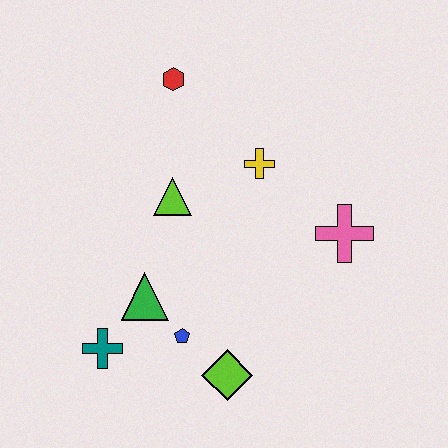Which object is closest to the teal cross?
The green triangle is closest to the teal cross.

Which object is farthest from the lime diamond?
The red hexagon is farthest from the lime diamond.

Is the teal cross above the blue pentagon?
No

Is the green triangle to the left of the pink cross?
Yes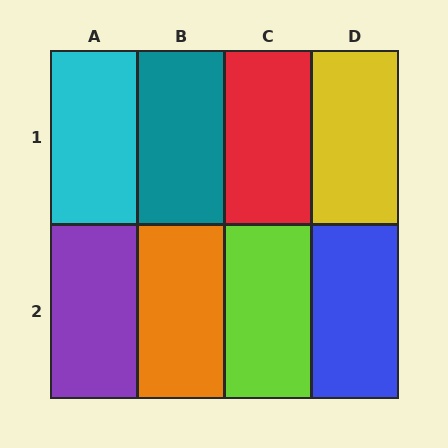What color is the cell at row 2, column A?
Purple.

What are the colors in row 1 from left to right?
Cyan, teal, red, yellow.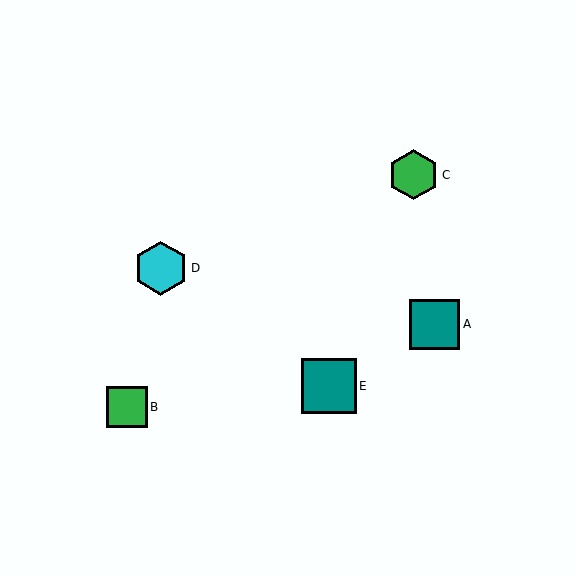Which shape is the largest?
The teal square (labeled E) is the largest.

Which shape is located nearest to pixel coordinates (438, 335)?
The teal square (labeled A) at (435, 324) is nearest to that location.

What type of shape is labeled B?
Shape B is a green square.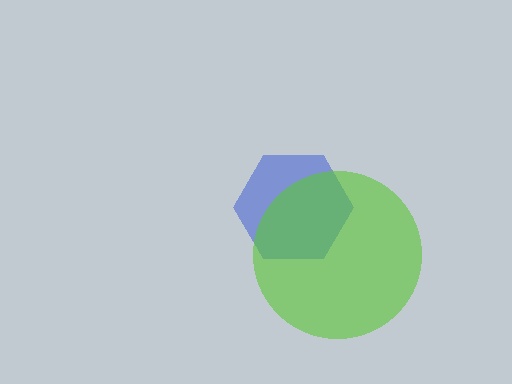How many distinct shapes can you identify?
There are 2 distinct shapes: a blue hexagon, a lime circle.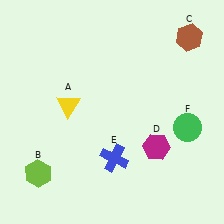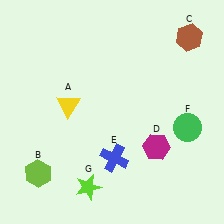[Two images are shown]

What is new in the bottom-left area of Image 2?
A lime star (G) was added in the bottom-left area of Image 2.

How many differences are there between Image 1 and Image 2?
There is 1 difference between the two images.